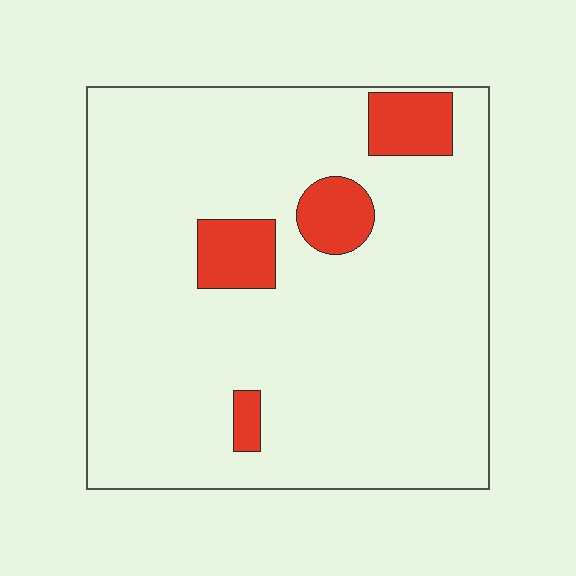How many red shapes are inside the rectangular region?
4.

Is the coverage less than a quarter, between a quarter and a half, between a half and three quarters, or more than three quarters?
Less than a quarter.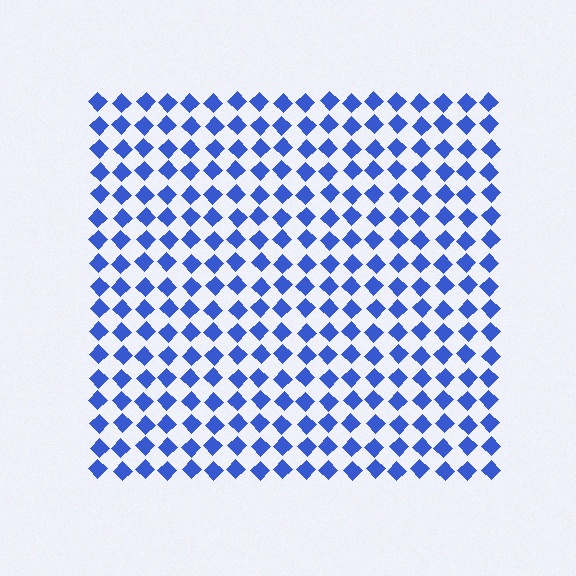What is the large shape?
The large shape is a square.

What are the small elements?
The small elements are diamonds.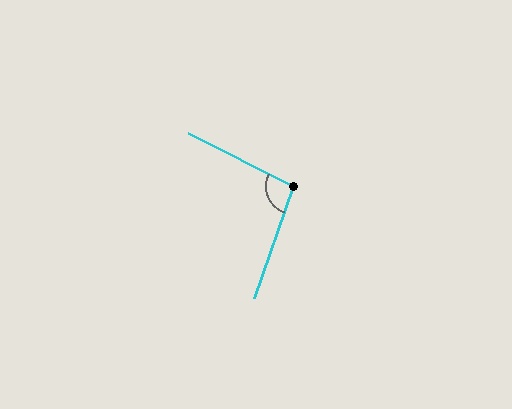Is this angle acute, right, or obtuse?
It is obtuse.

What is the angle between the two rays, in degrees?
Approximately 97 degrees.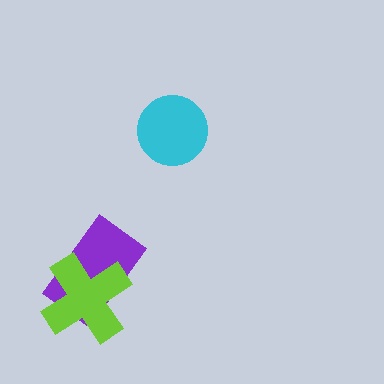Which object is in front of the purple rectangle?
The lime cross is in front of the purple rectangle.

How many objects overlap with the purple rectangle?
1 object overlaps with the purple rectangle.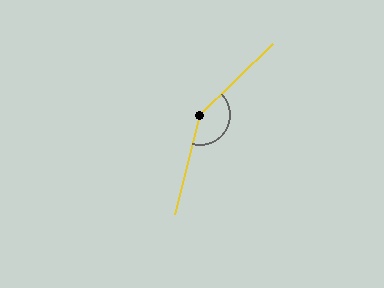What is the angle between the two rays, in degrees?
Approximately 148 degrees.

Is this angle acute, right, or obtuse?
It is obtuse.